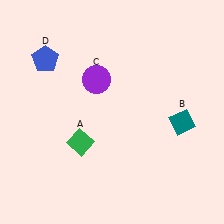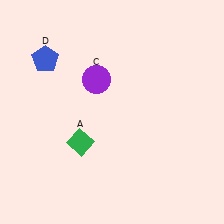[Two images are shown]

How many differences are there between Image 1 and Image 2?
There is 1 difference between the two images.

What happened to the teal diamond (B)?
The teal diamond (B) was removed in Image 2. It was in the bottom-right area of Image 1.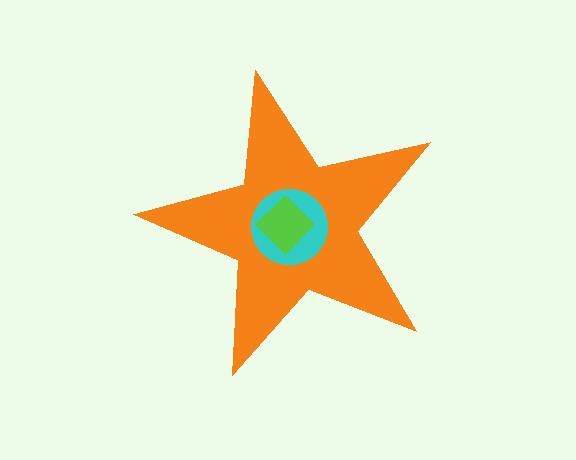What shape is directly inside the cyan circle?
The lime diamond.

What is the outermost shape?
The orange star.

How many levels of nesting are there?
3.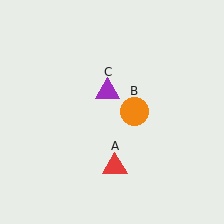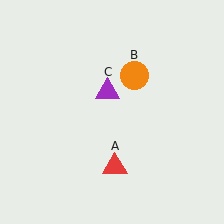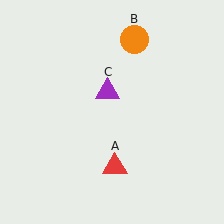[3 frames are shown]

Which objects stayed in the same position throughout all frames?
Red triangle (object A) and purple triangle (object C) remained stationary.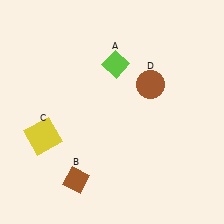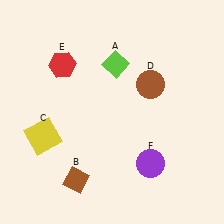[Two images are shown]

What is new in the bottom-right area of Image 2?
A purple circle (F) was added in the bottom-right area of Image 2.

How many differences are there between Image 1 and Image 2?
There are 2 differences between the two images.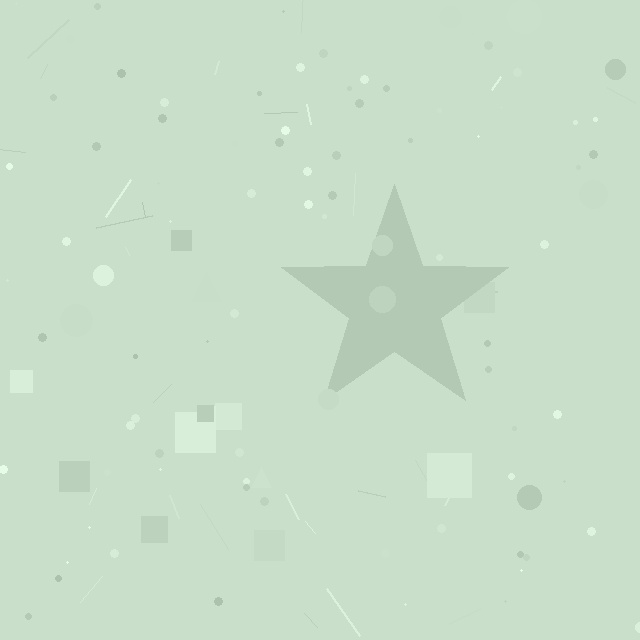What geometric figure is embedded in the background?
A star is embedded in the background.